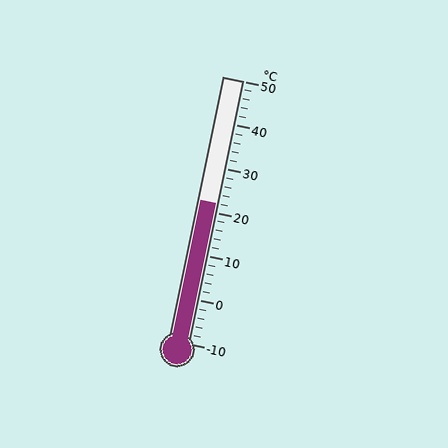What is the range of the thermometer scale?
The thermometer scale ranges from -10°C to 50°C.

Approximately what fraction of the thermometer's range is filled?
The thermometer is filled to approximately 55% of its range.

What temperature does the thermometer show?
The thermometer shows approximately 22°C.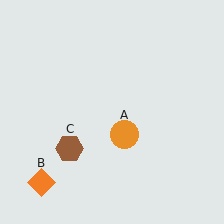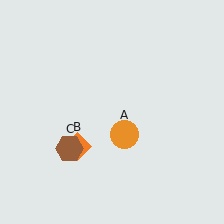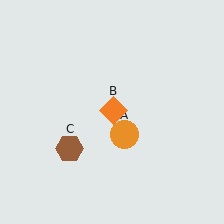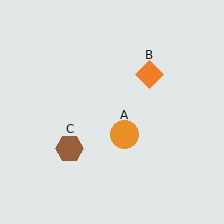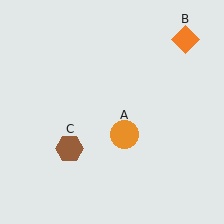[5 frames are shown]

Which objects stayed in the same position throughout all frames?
Orange circle (object A) and brown hexagon (object C) remained stationary.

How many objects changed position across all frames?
1 object changed position: orange diamond (object B).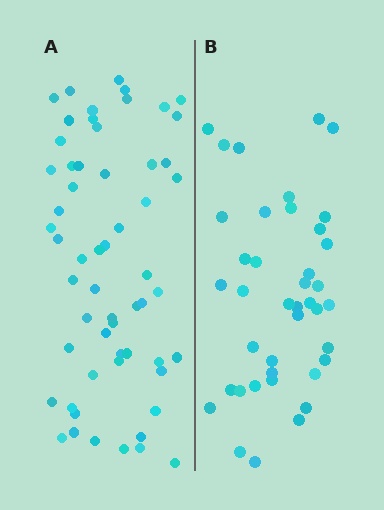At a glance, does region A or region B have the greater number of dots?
Region A (the left region) has more dots.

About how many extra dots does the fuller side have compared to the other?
Region A has approximately 20 more dots than region B.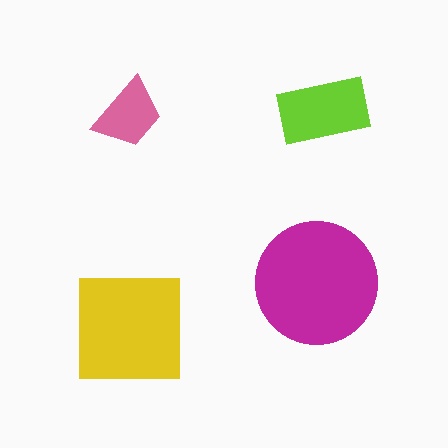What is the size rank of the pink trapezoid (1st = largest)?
4th.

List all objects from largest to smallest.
The magenta circle, the yellow square, the lime rectangle, the pink trapezoid.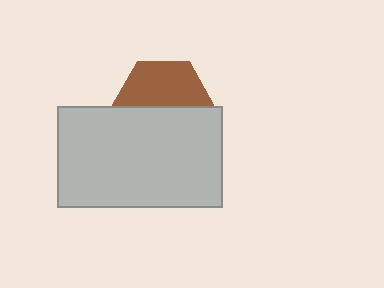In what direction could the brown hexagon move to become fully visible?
The brown hexagon could move up. That would shift it out from behind the light gray rectangle entirely.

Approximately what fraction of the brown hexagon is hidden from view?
Roughly 51% of the brown hexagon is hidden behind the light gray rectangle.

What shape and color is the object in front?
The object in front is a light gray rectangle.